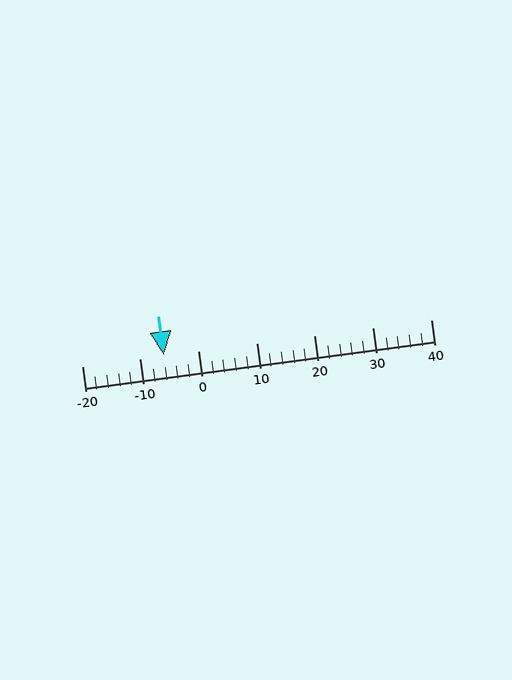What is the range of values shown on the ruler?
The ruler shows values from -20 to 40.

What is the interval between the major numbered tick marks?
The major tick marks are spaced 10 units apart.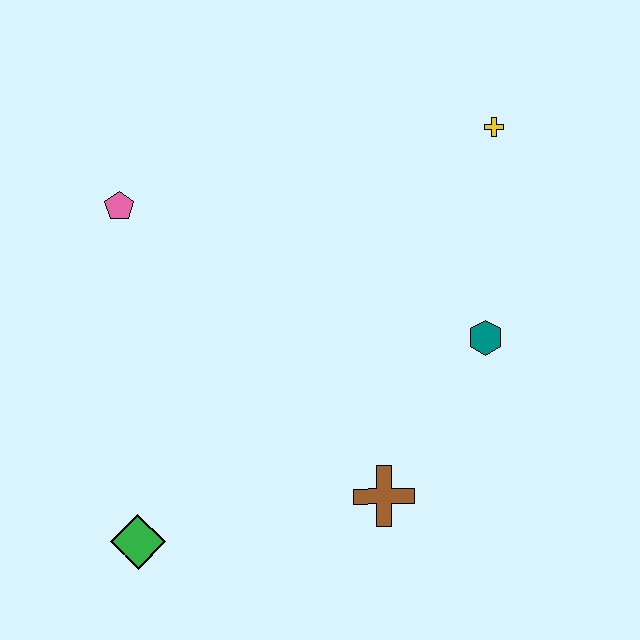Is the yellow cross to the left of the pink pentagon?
No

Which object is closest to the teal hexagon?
The brown cross is closest to the teal hexagon.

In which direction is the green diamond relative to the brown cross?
The green diamond is to the left of the brown cross.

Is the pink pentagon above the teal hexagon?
Yes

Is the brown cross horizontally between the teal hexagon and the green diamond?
Yes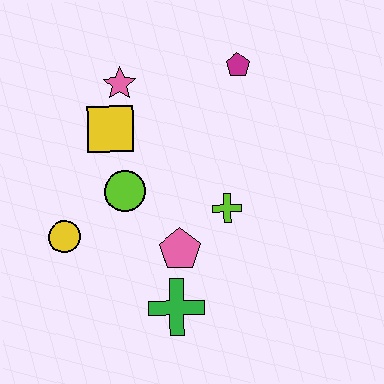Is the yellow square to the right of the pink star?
No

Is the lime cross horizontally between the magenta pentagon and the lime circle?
Yes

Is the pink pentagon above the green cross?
Yes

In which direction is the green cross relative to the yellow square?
The green cross is below the yellow square.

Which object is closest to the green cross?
The pink pentagon is closest to the green cross.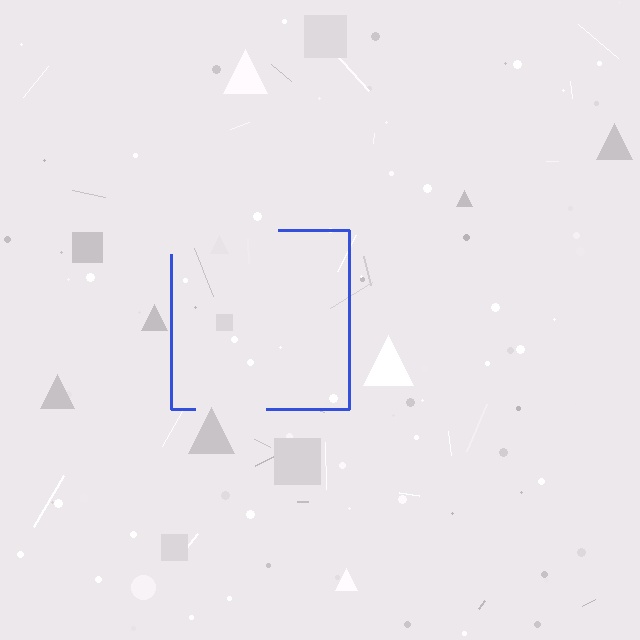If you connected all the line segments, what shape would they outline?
They would outline a square.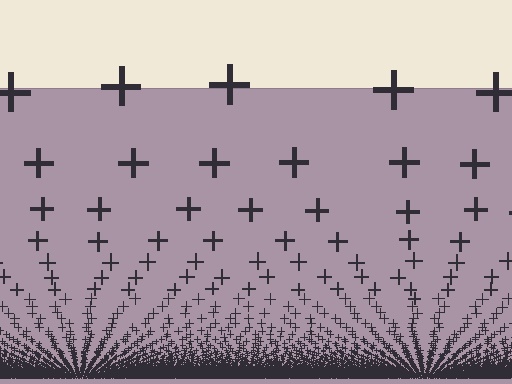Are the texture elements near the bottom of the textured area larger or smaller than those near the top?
Smaller. The gradient is inverted — elements near the bottom are smaller and denser.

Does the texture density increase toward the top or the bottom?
Density increases toward the bottom.